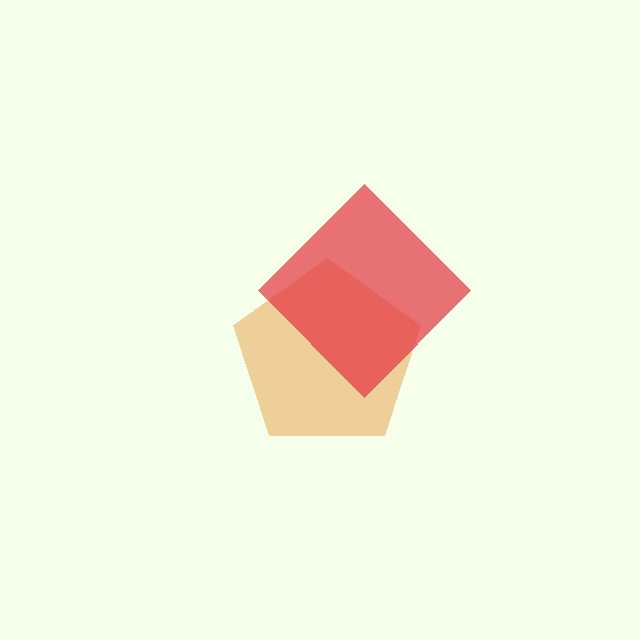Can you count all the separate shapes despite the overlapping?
Yes, there are 2 separate shapes.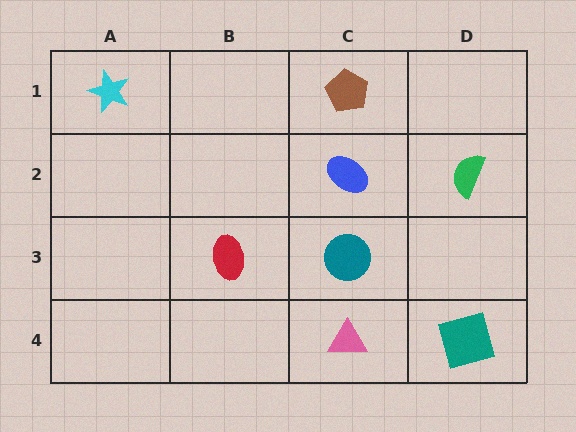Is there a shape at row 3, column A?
No, that cell is empty.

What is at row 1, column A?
A cyan star.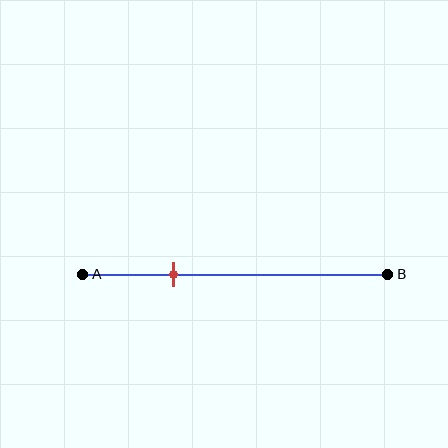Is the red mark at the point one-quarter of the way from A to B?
No, the mark is at about 30% from A, not at the 25% one-quarter point.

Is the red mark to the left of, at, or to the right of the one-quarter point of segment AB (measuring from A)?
The red mark is to the right of the one-quarter point of segment AB.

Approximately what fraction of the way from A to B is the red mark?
The red mark is approximately 30% of the way from A to B.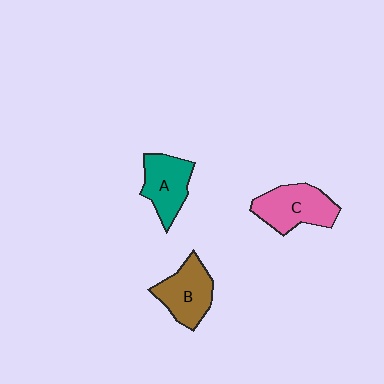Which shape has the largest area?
Shape C (pink).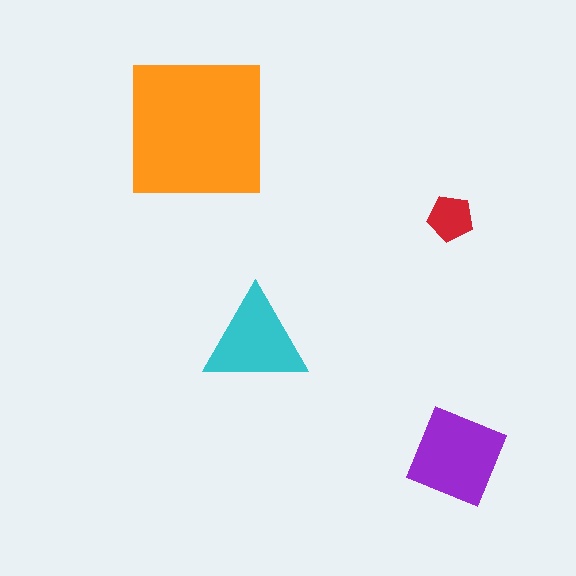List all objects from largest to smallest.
The orange square, the purple diamond, the cyan triangle, the red pentagon.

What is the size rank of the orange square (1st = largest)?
1st.